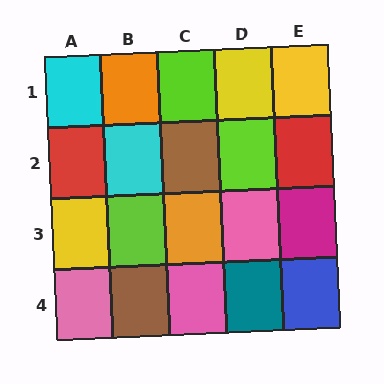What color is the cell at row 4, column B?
Brown.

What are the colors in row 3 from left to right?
Yellow, lime, orange, pink, magenta.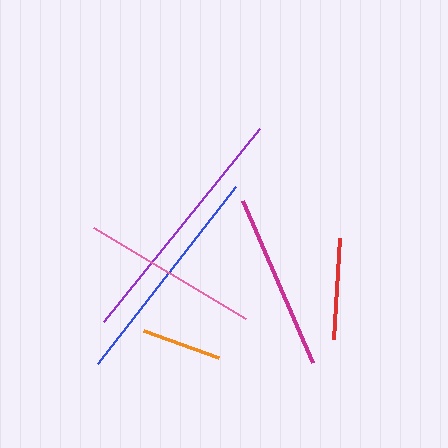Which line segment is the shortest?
The orange line is the shortest at approximately 79 pixels.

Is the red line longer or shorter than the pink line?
The pink line is longer than the red line.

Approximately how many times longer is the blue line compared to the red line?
The blue line is approximately 2.2 times the length of the red line.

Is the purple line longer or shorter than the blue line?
The purple line is longer than the blue line.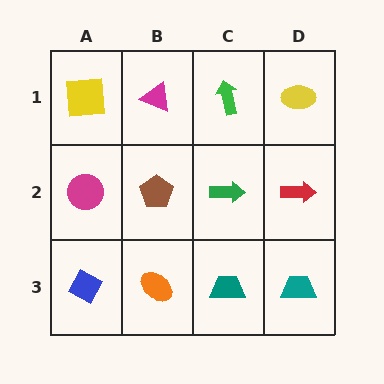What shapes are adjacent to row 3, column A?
A magenta circle (row 2, column A), an orange ellipse (row 3, column B).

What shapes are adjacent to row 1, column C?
A green arrow (row 2, column C), a magenta triangle (row 1, column B), a yellow ellipse (row 1, column D).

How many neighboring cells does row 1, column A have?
2.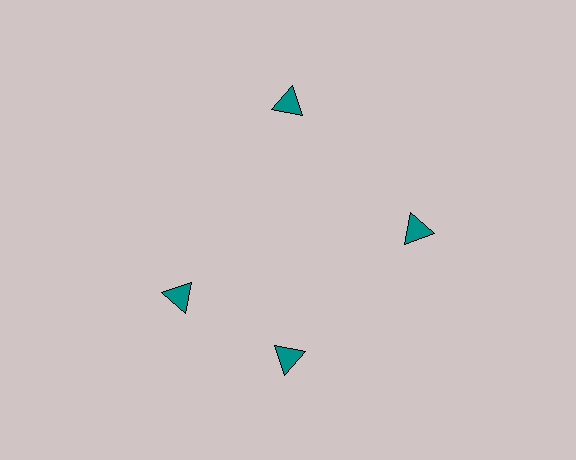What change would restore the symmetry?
The symmetry would be restored by rotating it back into even spacing with its neighbors so that all 4 triangles sit at equal angles and equal distance from the center.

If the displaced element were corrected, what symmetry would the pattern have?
It would have 4-fold rotational symmetry — the pattern would map onto itself every 90 degrees.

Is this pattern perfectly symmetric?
No. The 4 teal triangles are arranged in a ring, but one element near the 9 o'clock position is rotated out of alignment along the ring, breaking the 4-fold rotational symmetry.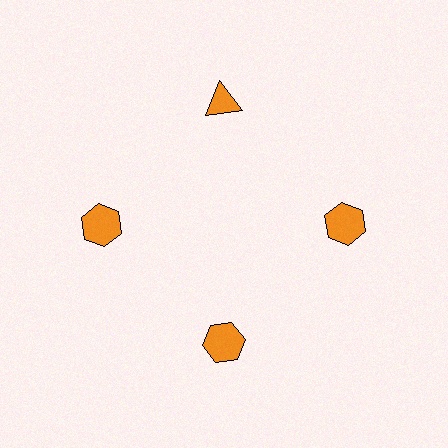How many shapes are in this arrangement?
There are 4 shapes arranged in a ring pattern.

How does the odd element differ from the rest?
It has a different shape: triangle instead of hexagon.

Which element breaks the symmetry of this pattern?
The orange triangle at roughly the 12 o'clock position breaks the symmetry. All other shapes are orange hexagons.